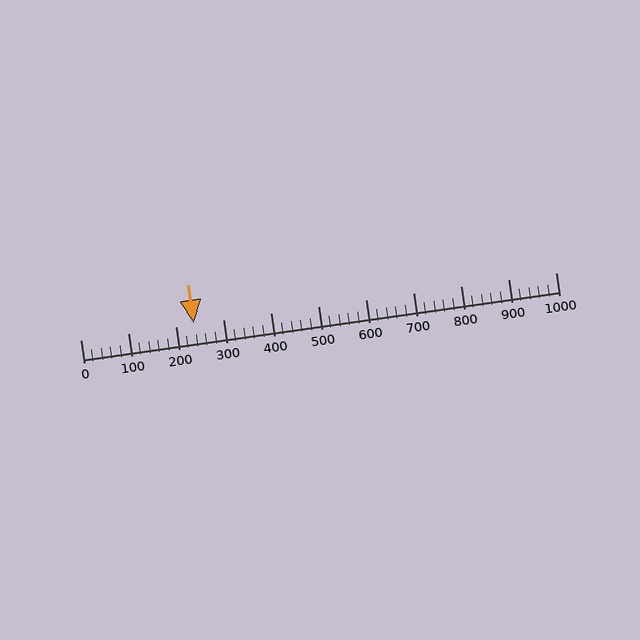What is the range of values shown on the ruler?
The ruler shows values from 0 to 1000.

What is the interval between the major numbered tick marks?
The major tick marks are spaced 100 units apart.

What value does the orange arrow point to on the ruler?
The orange arrow points to approximately 238.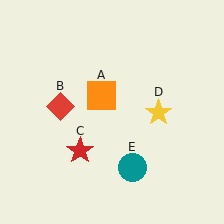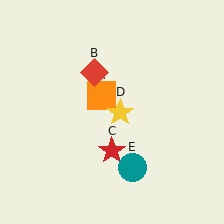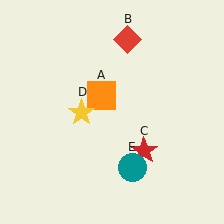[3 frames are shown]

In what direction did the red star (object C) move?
The red star (object C) moved right.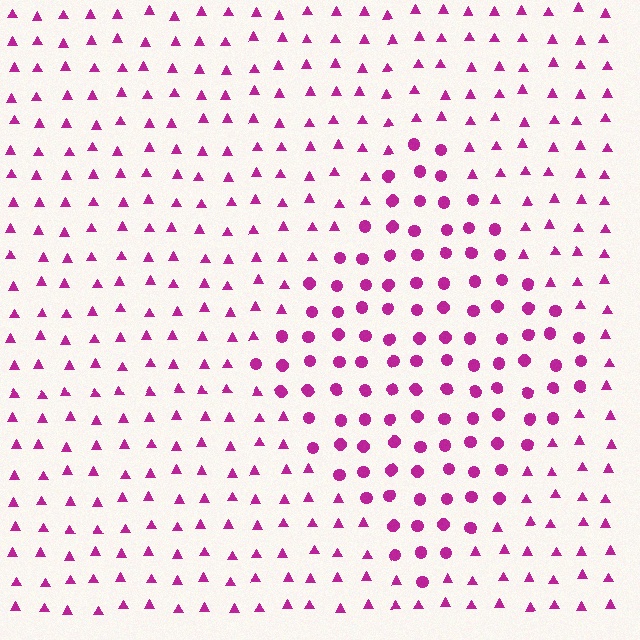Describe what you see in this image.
The image is filled with small magenta elements arranged in a uniform grid. A diamond-shaped region contains circles, while the surrounding area contains triangles. The boundary is defined purely by the change in element shape.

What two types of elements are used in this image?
The image uses circles inside the diamond region and triangles outside it.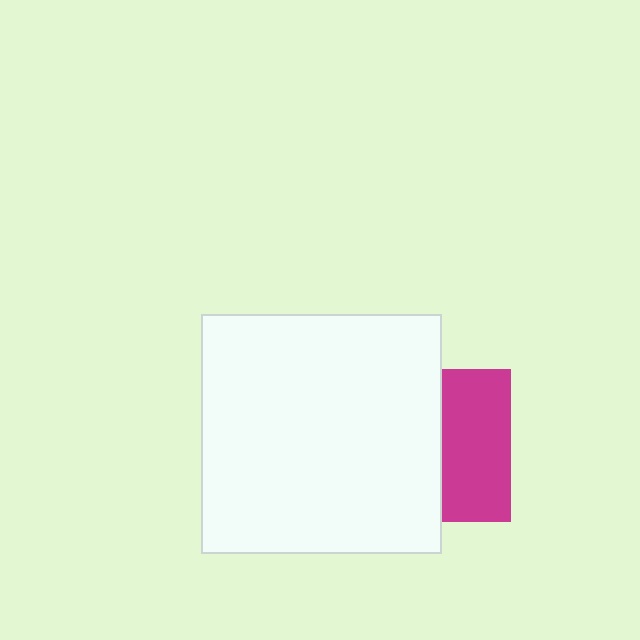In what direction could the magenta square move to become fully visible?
The magenta square could move right. That would shift it out from behind the white square entirely.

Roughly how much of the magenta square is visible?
About half of it is visible (roughly 46%).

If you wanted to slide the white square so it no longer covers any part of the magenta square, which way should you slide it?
Slide it left — that is the most direct way to separate the two shapes.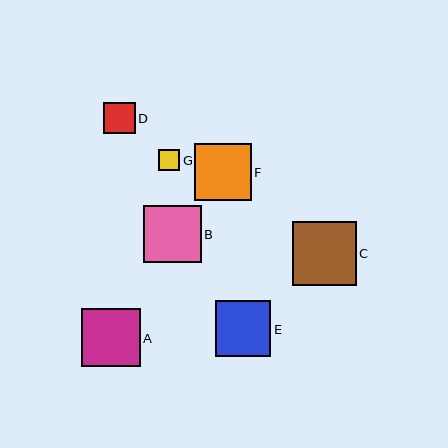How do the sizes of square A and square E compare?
Square A and square E are approximately the same size.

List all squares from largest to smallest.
From largest to smallest: C, A, B, F, E, D, G.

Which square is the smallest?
Square G is the smallest with a size of approximately 21 pixels.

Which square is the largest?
Square C is the largest with a size of approximately 64 pixels.